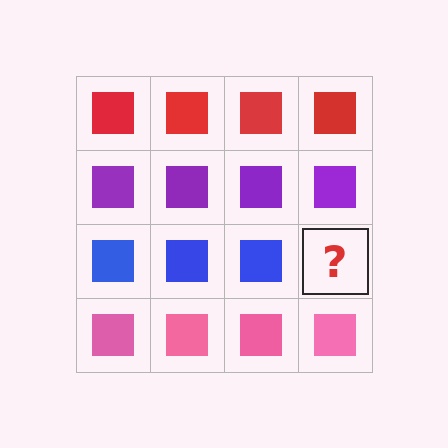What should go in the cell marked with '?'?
The missing cell should contain a blue square.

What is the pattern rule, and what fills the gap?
The rule is that each row has a consistent color. The gap should be filled with a blue square.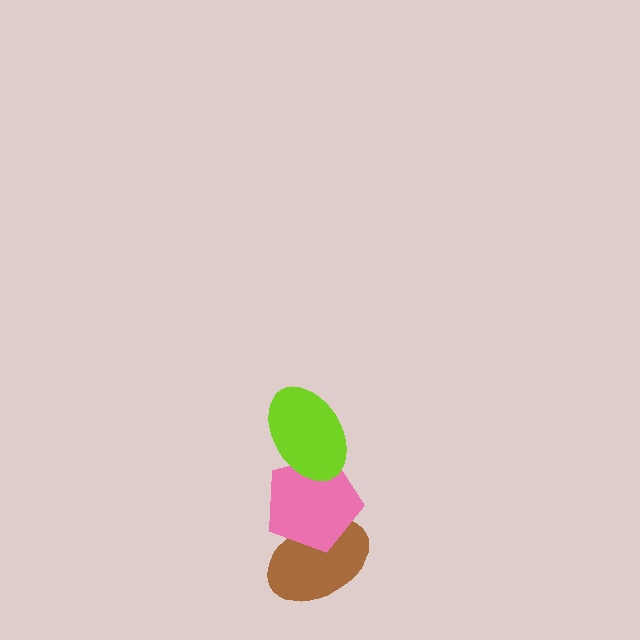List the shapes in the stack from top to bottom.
From top to bottom: the lime ellipse, the pink pentagon, the brown ellipse.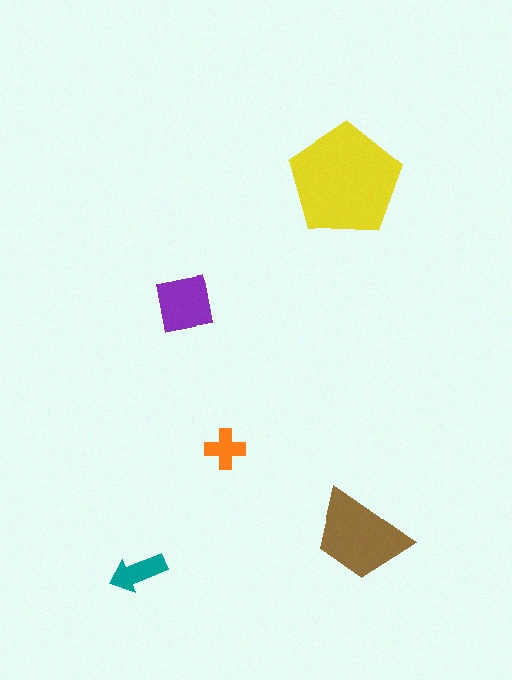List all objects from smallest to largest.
The orange cross, the teal arrow, the purple square, the brown trapezoid, the yellow pentagon.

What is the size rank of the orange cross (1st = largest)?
5th.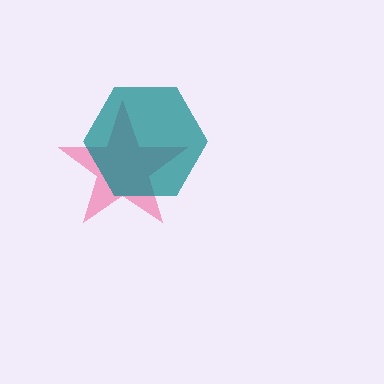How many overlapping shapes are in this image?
There are 2 overlapping shapes in the image.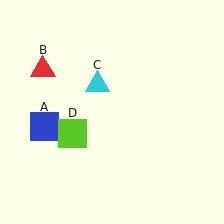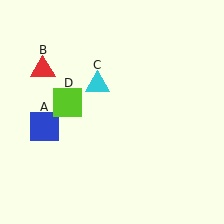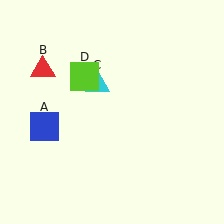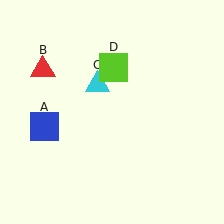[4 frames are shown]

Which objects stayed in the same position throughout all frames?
Blue square (object A) and red triangle (object B) and cyan triangle (object C) remained stationary.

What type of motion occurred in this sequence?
The lime square (object D) rotated clockwise around the center of the scene.